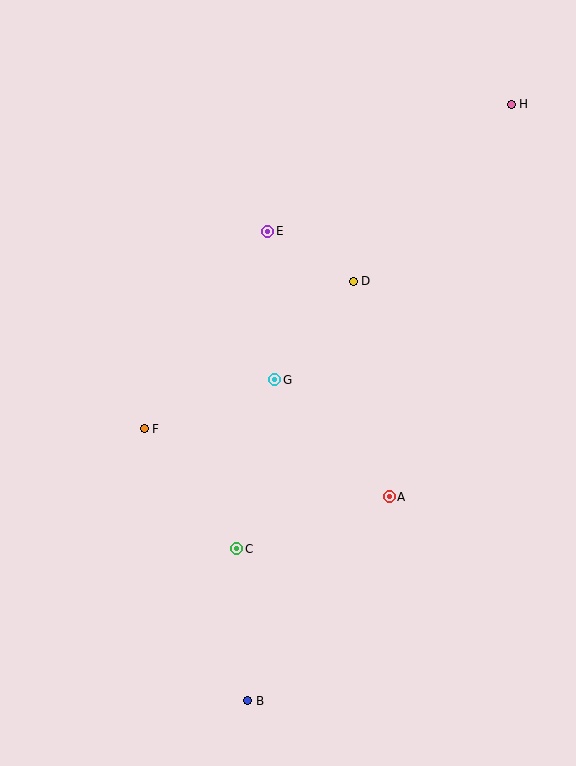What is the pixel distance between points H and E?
The distance between H and E is 275 pixels.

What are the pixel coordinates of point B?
Point B is at (248, 701).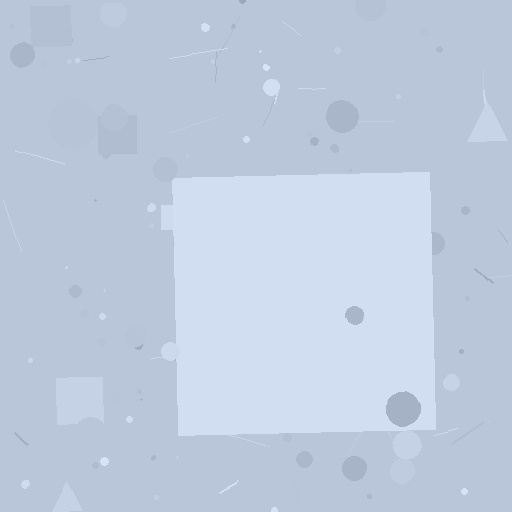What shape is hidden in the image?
A square is hidden in the image.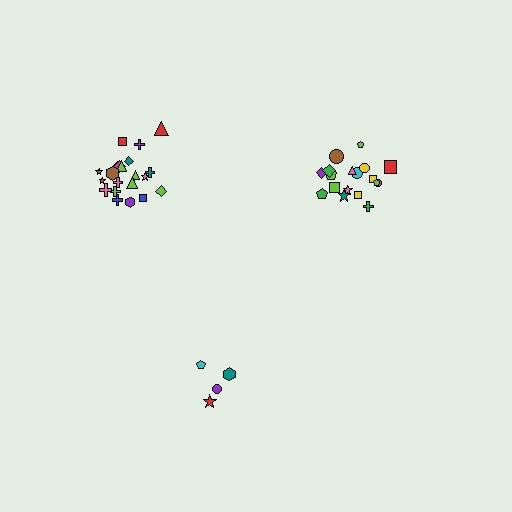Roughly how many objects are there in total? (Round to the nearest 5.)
Roughly 45 objects in total.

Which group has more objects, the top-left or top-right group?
The top-left group.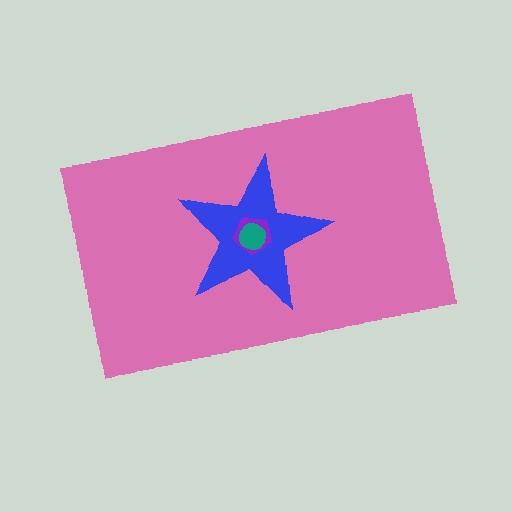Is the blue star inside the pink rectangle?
Yes.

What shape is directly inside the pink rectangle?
The blue star.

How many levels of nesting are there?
4.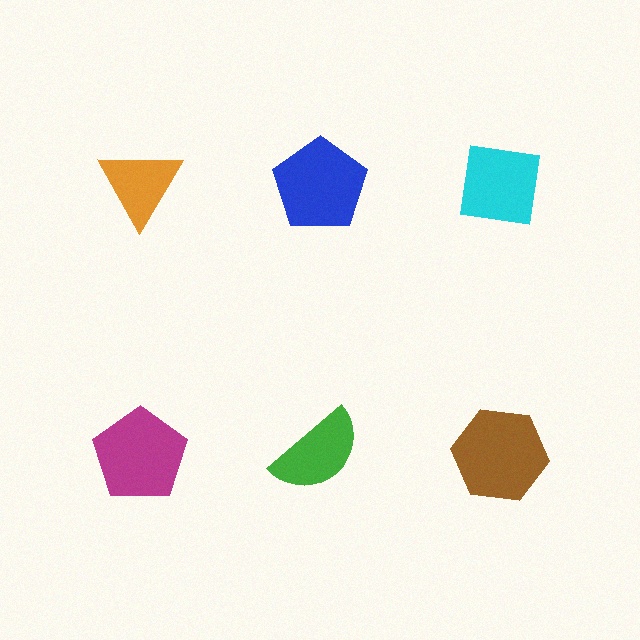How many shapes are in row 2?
3 shapes.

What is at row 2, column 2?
A green semicircle.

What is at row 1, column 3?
A cyan square.